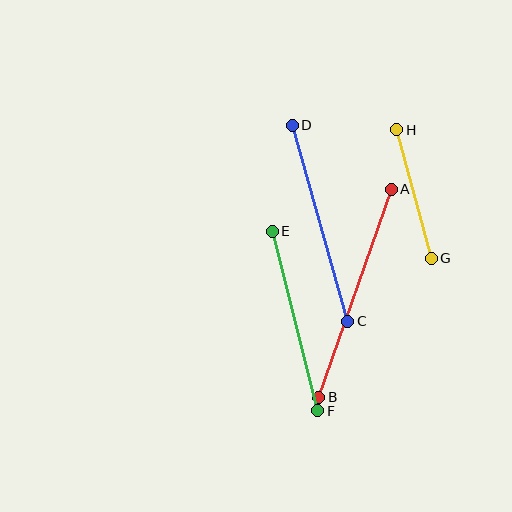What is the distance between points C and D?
The distance is approximately 204 pixels.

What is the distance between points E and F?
The distance is approximately 185 pixels.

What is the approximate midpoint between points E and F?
The midpoint is at approximately (295, 321) pixels.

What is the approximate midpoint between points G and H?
The midpoint is at approximately (414, 194) pixels.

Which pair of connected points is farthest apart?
Points A and B are farthest apart.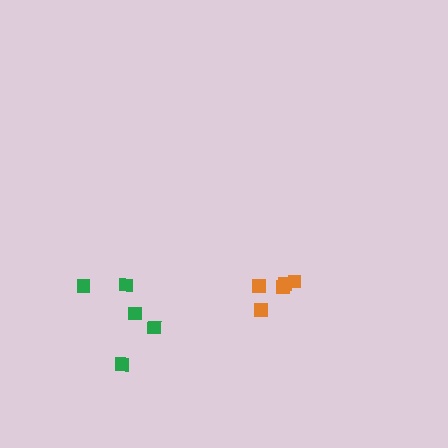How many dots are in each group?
Group 1: 5 dots, Group 2: 5 dots (10 total).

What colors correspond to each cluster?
The clusters are colored: orange, green.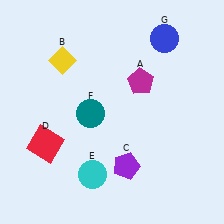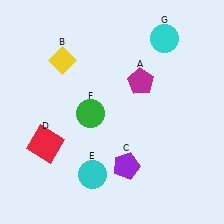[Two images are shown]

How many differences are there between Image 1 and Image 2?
There are 2 differences between the two images.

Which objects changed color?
F changed from teal to green. G changed from blue to cyan.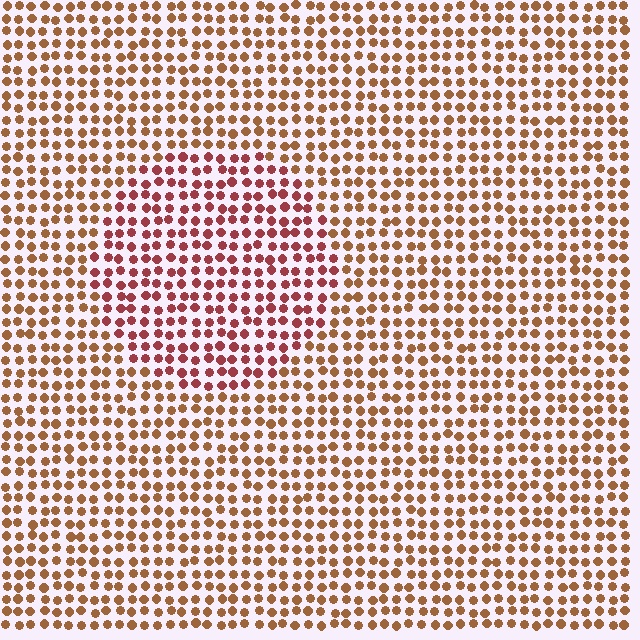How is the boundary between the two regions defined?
The boundary is defined purely by a slight shift in hue (about 32 degrees). Spacing, size, and orientation are identical on both sides.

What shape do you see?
I see a circle.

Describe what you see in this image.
The image is filled with small brown elements in a uniform arrangement. A circle-shaped region is visible where the elements are tinted to a slightly different hue, forming a subtle color boundary.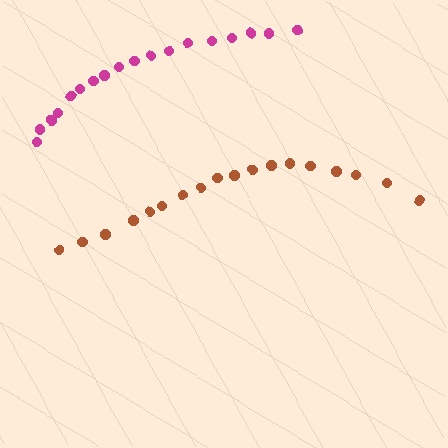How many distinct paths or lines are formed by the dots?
There are 2 distinct paths.